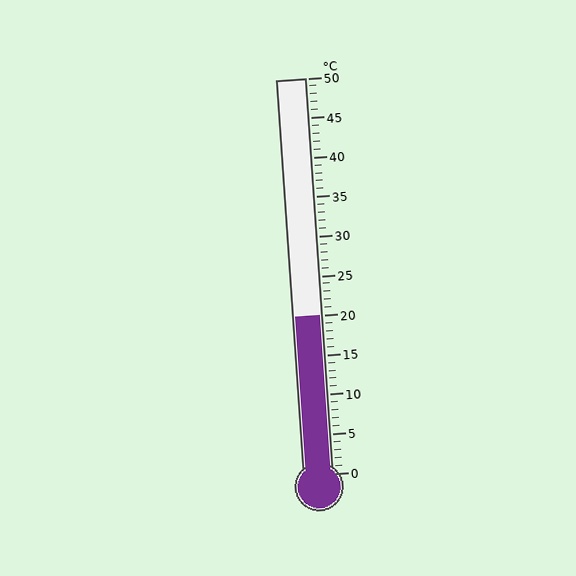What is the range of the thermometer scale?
The thermometer scale ranges from 0°C to 50°C.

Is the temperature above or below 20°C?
The temperature is at 20°C.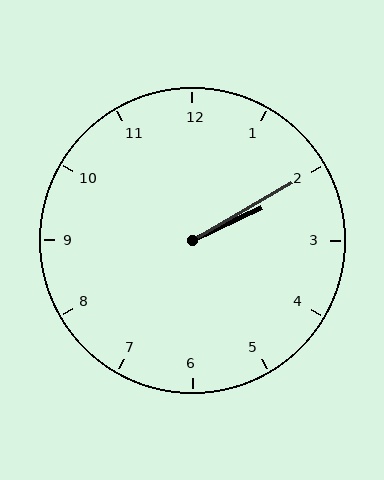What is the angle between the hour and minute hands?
Approximately 5 degrees.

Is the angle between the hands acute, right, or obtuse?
It is acute.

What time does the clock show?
2:10.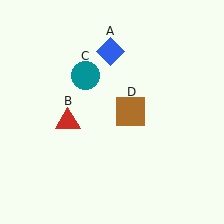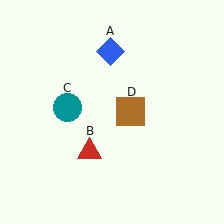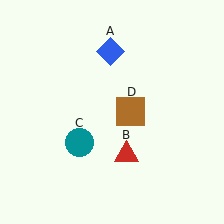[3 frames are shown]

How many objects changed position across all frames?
2 objects changed position: red triangle (object B), teal circle (object C).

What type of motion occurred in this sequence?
The red triangle (object B), teal circle (object C) rotated counterclockwise around the center of the scene.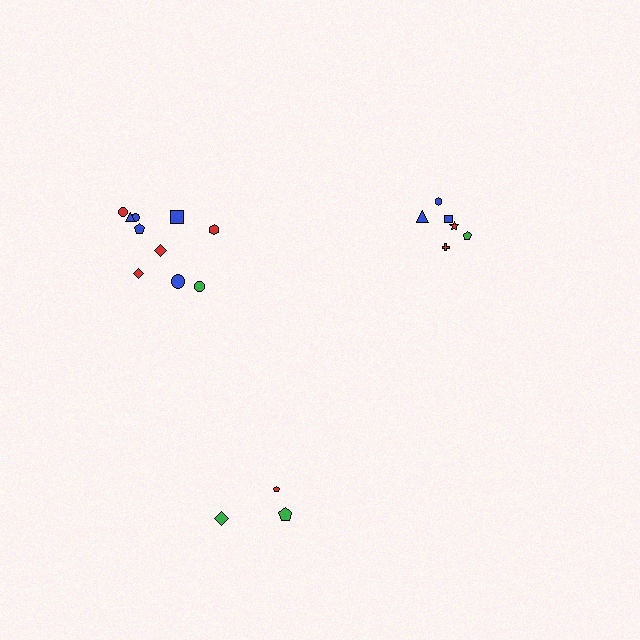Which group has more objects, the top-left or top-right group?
The top-left group.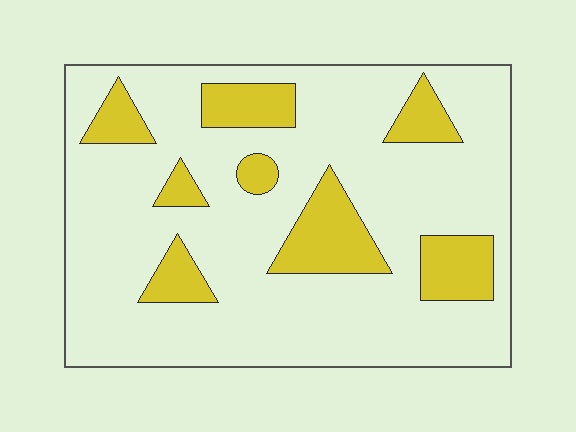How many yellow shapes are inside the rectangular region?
8.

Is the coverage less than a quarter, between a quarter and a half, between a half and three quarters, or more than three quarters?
Less than a quarter.